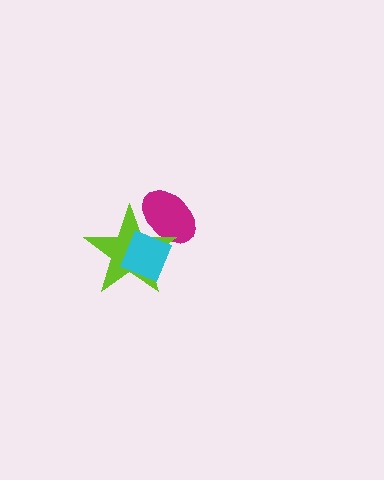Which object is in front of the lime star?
The cyan diamond is in front of the lime star.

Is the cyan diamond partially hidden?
No, no other shape covers it.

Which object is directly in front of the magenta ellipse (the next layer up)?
The lime star is directly in front of the magenta ellipse.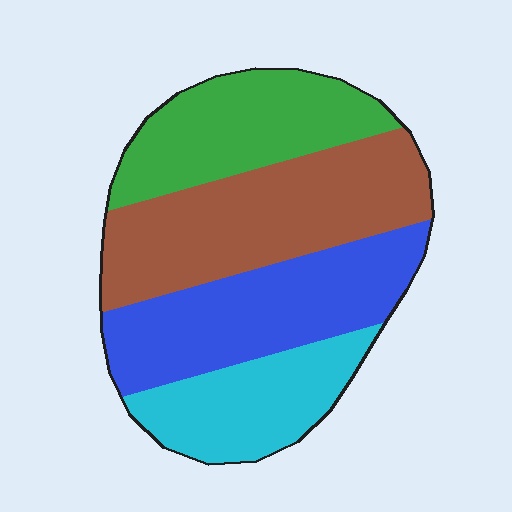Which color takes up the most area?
Brown, at roughly 30%.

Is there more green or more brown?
Brown.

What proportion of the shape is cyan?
Cyan covers 18% of the shape.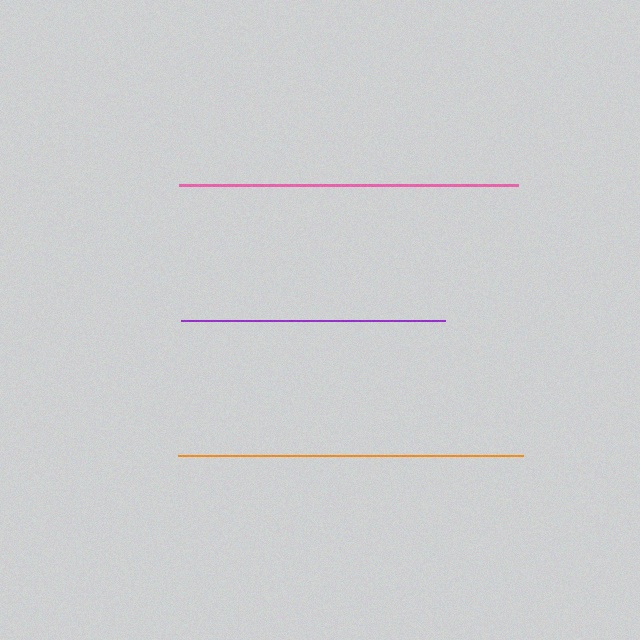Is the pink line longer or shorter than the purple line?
The pink line is longer than the purple line.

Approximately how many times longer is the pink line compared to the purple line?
The pink line is approximately 1.3 times the length of the purple line.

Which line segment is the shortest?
The purple line is the shortest at approximately 264 pixels.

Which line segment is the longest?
The orange line is the longest at approximately 345 pixels.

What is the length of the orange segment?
The orange segment is approximately 345 pixels long.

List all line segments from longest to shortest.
From longest to shortest: orange, pink, purple.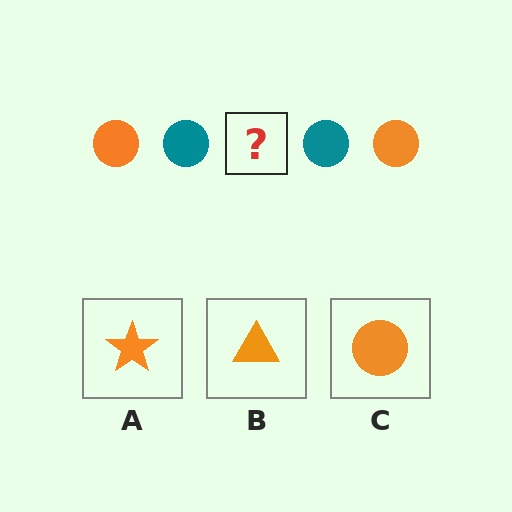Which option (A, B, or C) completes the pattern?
C.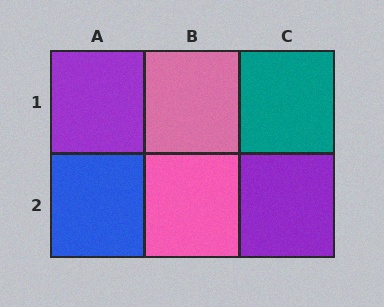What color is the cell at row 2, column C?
Purple.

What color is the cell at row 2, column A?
Blue.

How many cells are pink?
2 cells are pink.